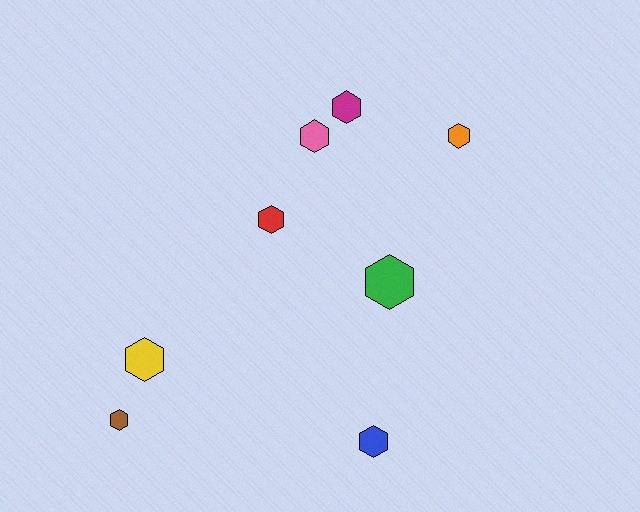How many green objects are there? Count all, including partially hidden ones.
There is 1 green object.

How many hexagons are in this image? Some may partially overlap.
There are 8 hexagons.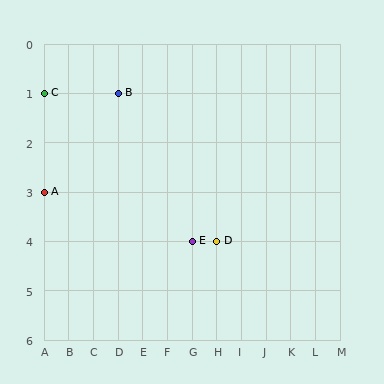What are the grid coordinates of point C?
Point C is at grid coordinates (A, 1).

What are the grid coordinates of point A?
Point A is at grid coordinates (A, 3).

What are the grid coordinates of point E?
Point E is at grid coordinates (G, 4).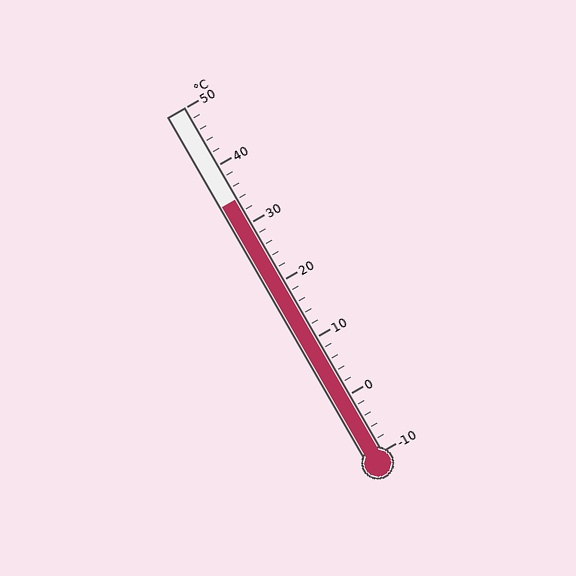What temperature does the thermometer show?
The thermometer shows approximately 34°C.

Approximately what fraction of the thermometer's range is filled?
The thermometer is filled to approximately 75% of its range.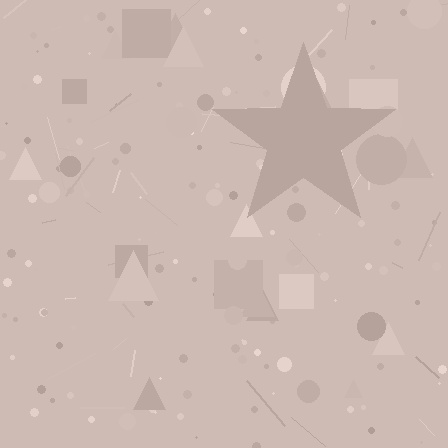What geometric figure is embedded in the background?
A star is embedded in the background.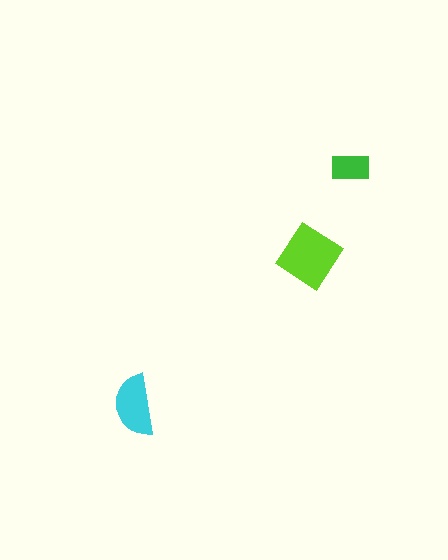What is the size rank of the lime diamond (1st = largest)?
1st.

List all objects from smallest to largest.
The green rectangle, the cyan semicircle, the lime diamond.